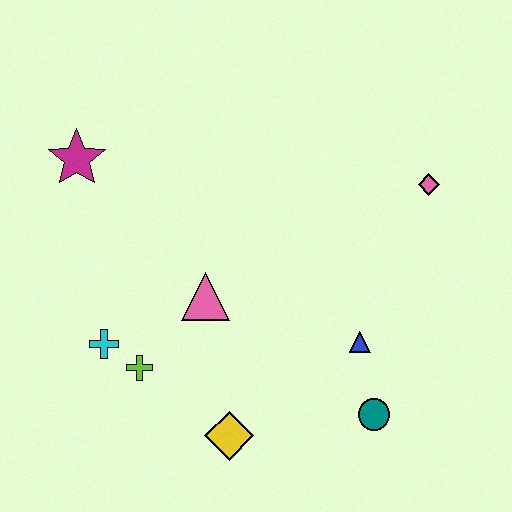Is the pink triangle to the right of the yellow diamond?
No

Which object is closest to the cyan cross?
The lime cross is closest to the cyan cross.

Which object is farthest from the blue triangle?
The magenta star is farthest from the blue triangle.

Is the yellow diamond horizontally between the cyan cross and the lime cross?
No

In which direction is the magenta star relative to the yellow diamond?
The magenta star is above the yellow diamond.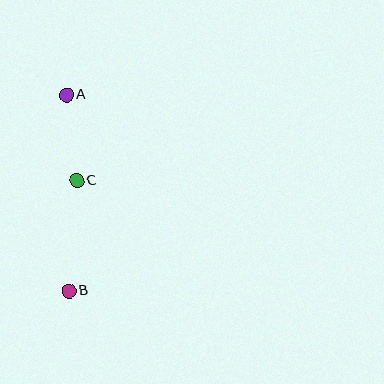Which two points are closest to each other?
Points A and C are closest to each other.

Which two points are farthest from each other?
Points A and B are farthest from each other.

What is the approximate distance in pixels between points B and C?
The distance between B and C is approximately 110 pixels.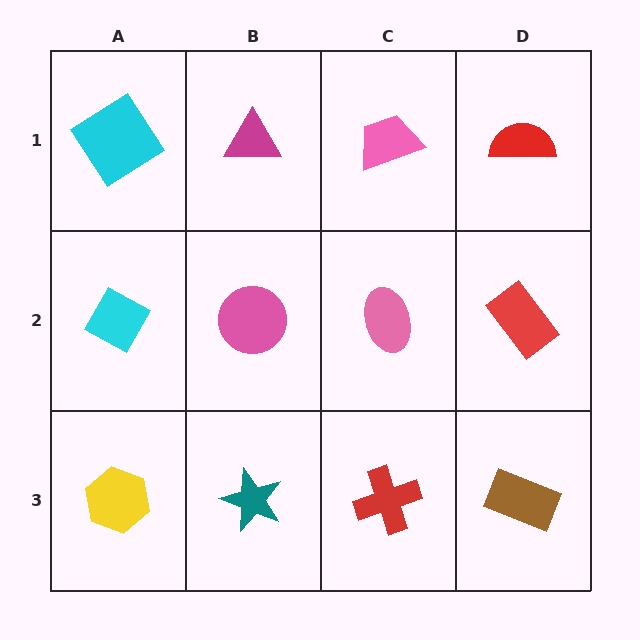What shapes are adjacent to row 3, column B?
A pink circle (row 2, column B), a yellow hexagon (row 3, column A), a red cross (row 3, column C).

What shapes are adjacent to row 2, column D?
A red semicircle (row 1, column D), a brown rectangle (row 3, column D), a pink ellipse (row 2, column C).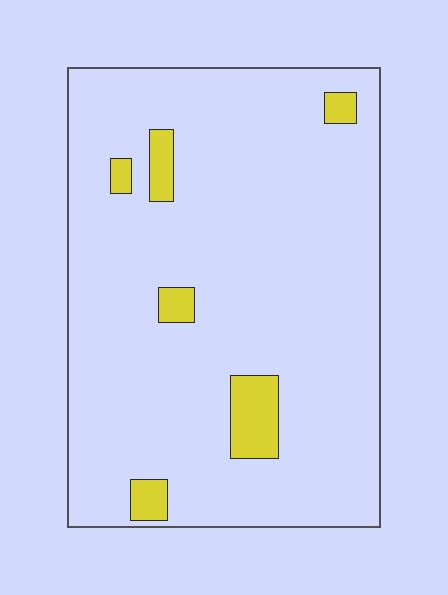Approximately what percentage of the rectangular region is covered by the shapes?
Approximately 5%.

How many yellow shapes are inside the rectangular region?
6.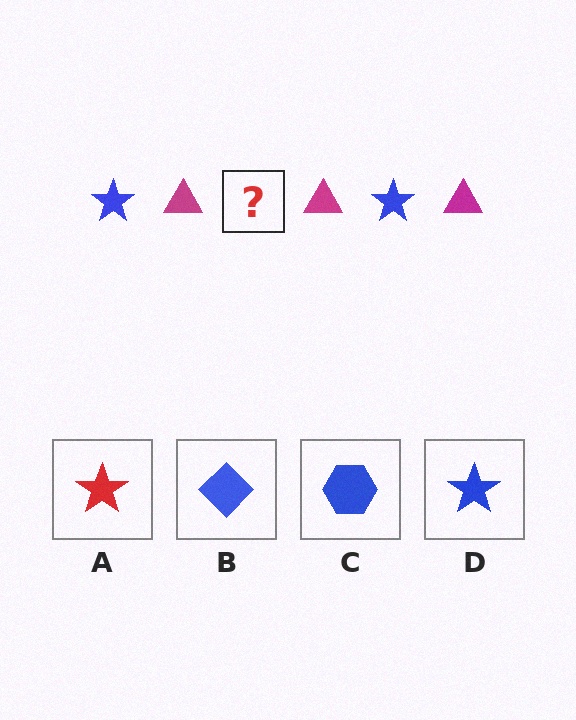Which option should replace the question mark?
Option D.